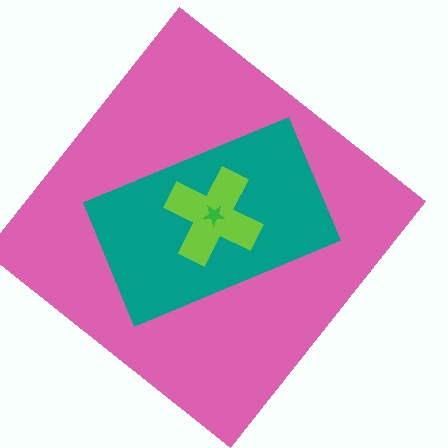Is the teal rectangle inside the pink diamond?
Yes.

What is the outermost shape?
The pink diamond.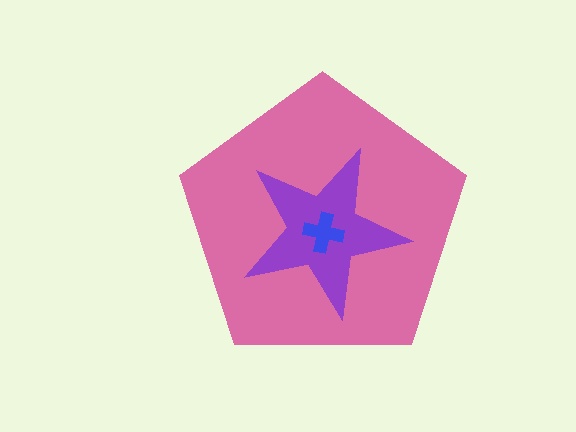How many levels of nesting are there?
3.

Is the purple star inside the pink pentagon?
Yes.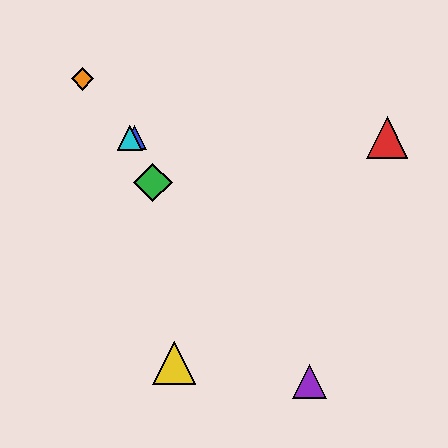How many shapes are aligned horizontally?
3 shapes (the red triangle, the blue triangle, the cyan triangle) are aligned horizontally.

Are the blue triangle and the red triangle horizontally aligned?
Yes, both are at y≈138.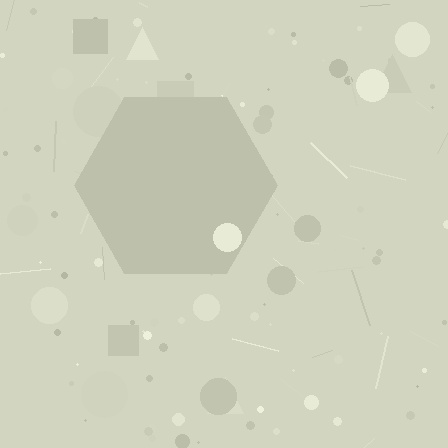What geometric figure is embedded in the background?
A hexagon is embedded in the background.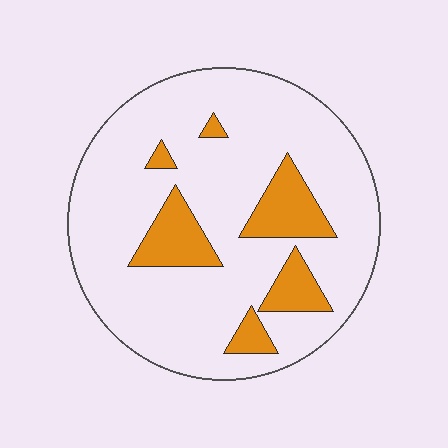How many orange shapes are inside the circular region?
6.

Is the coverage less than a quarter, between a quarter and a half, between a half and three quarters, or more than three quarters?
Less than a quarter.